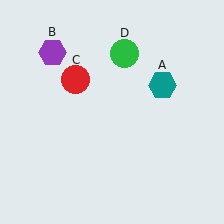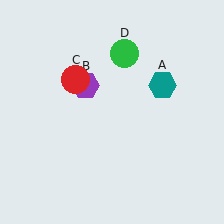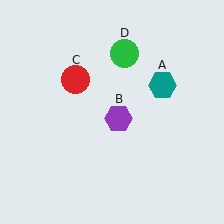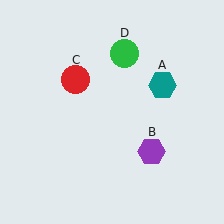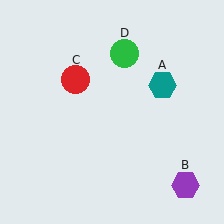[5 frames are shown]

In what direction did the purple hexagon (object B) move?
The purple hexagon (object B) moved down and to the right.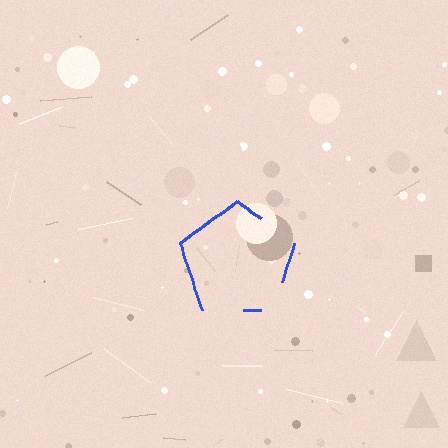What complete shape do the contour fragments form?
The contour fragments form a pentagon.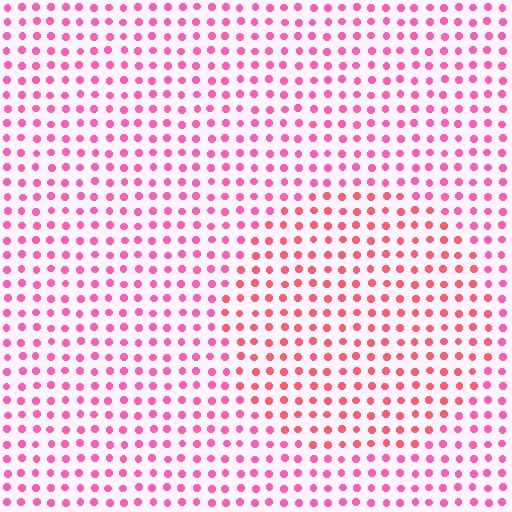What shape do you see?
I see a circle.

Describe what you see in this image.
The image is filled with small pink elements in a uniform arrangement. A circle-shaped region is visible where the elements are tinted to a slightly different hue, forming a subtle color boundary.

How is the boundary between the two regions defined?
The boundary is defined purely by a slight shift in hue (about 26 degrees). Spacing, size, and orientation are identical on both sides.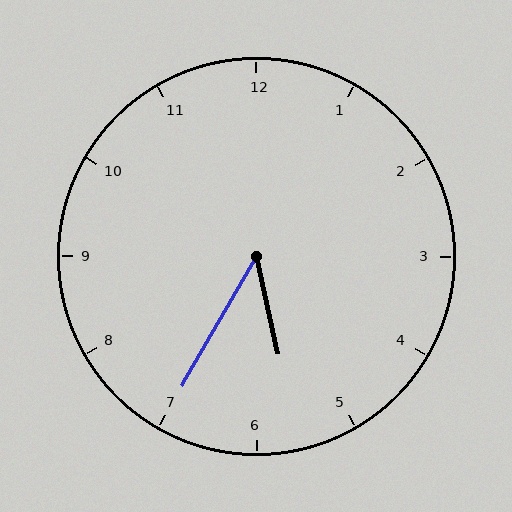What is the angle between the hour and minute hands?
Approximately 42 degrees.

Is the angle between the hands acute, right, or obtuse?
It is acute.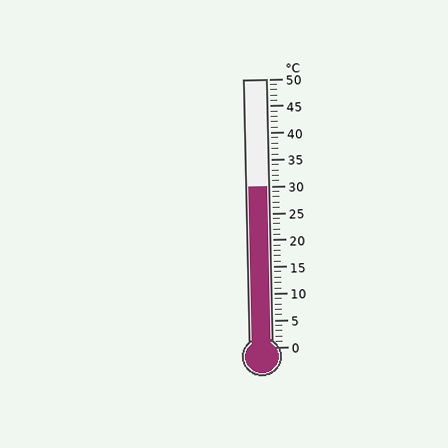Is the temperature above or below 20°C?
The temperature is above 20°C.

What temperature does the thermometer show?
The thermometer shows approximately 30°C.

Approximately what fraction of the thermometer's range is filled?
The thermometer is filled to approximately 60% of its range.